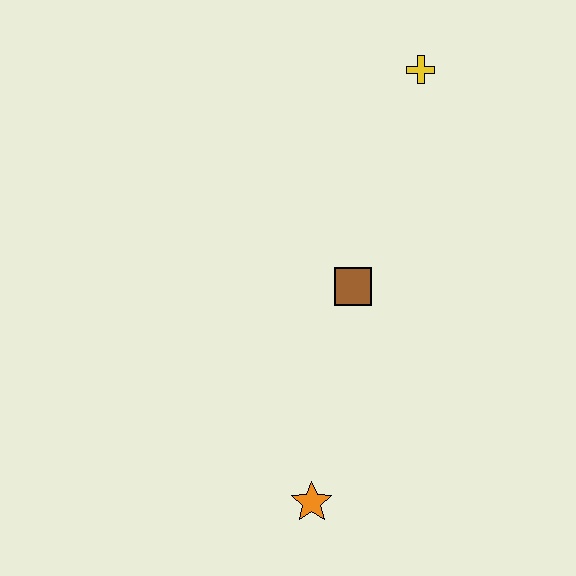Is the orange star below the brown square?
Yes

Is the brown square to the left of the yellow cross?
Yes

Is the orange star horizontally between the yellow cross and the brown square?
No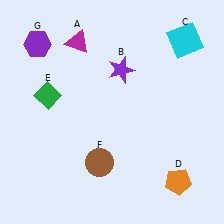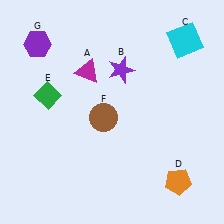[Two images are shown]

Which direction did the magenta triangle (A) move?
The magenta triangle (A) moved down.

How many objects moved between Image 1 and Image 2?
2 objects moved between the two images.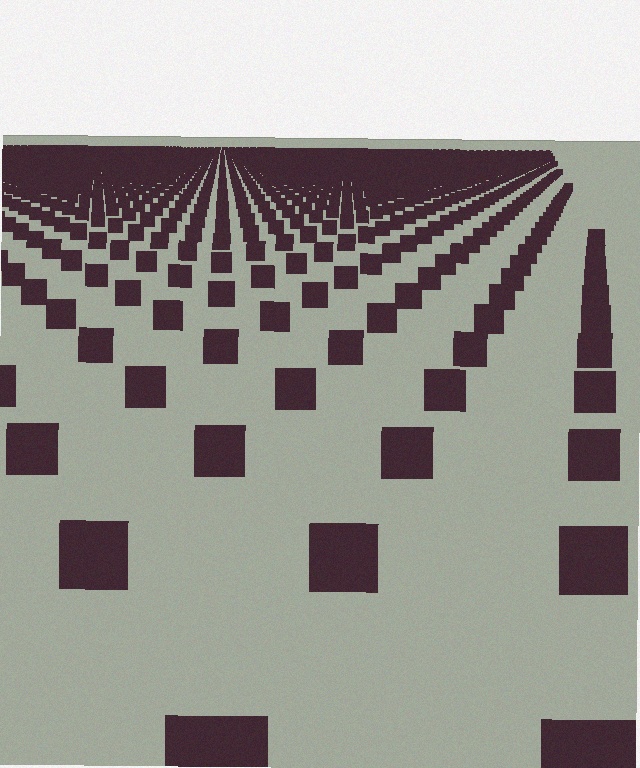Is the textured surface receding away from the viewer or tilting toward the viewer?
The surface is receding away from the viewer. Texture elements get smaller and denser toward the top.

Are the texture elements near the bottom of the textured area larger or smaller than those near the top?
Larger. Near the bottom, elements are closer to the viewer and appear at a bigger on-screen size.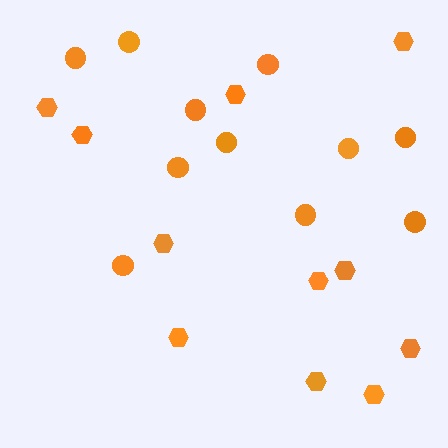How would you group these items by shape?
There are 2 groups: one group of hexagons (11) and one group of circles (11).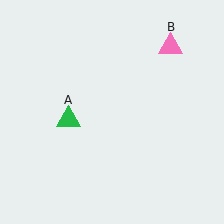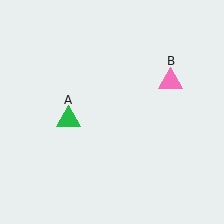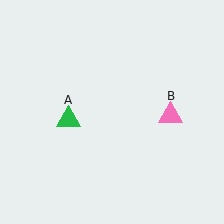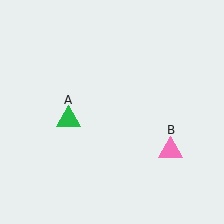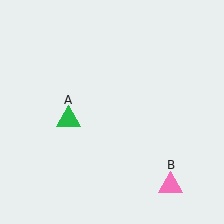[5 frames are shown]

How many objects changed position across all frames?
1 object changed position: pink triangle (object B).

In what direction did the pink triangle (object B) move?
The pink triangle (object B) moved down.